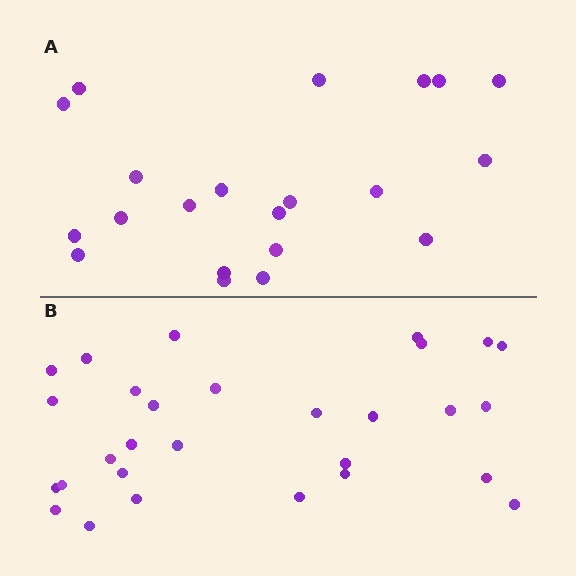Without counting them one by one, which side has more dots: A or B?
Region B (the bottom region) has more dots.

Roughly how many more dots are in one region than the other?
Region B has roughly 8 or so more dots than region A.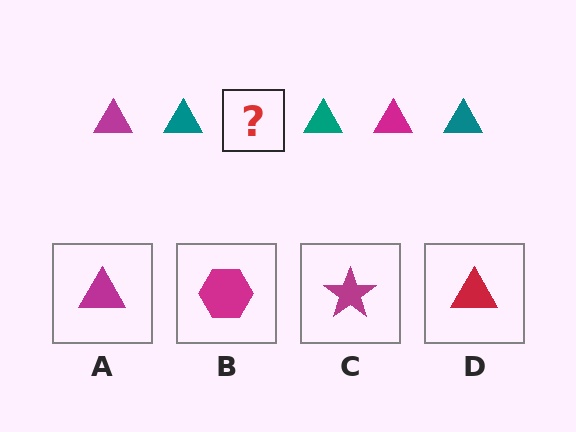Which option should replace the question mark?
Option A.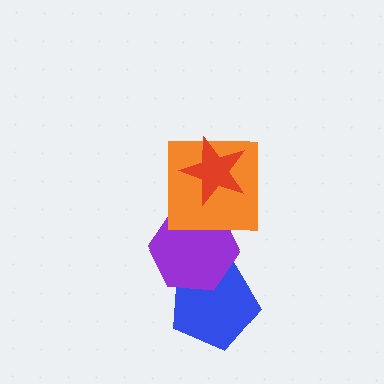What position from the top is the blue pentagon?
The blue pentagon is 4th from the top.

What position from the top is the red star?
The red star is 1st from the top.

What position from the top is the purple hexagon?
The purple hexagon is 3rd from the top.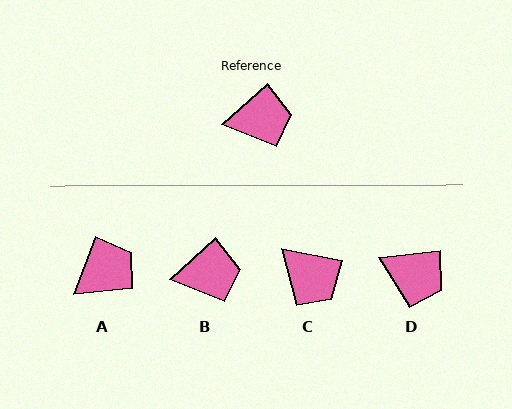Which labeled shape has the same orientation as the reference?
B.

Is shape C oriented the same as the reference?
No, it is off by about 54 degrees.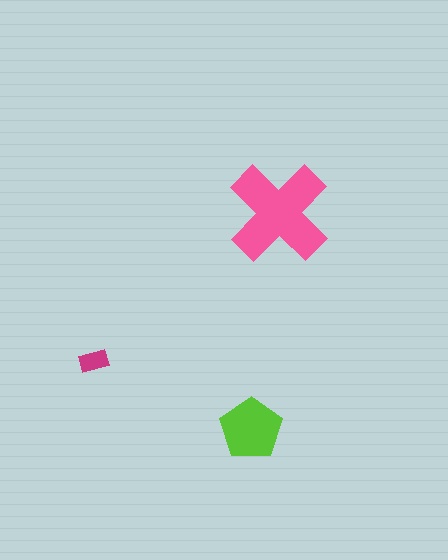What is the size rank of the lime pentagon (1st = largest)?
2nd.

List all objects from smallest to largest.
The magenta rectangle, the lime pentagon, the pink cross.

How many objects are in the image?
There are 3 objects in the image.